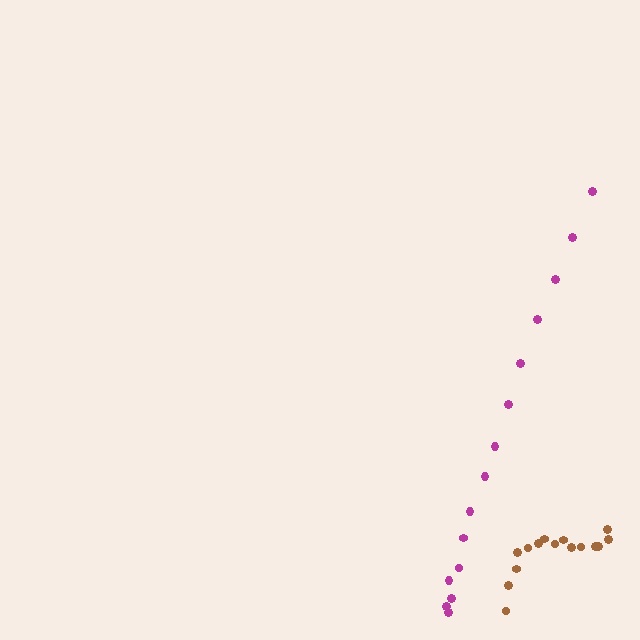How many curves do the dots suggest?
There are 2 distinct paths.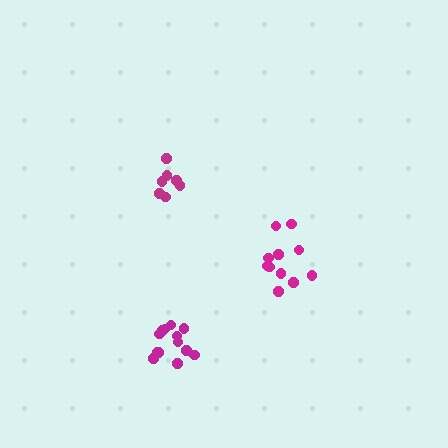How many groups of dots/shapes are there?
There are 3 groups.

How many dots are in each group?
Group 1: 11 dots, Group 2: 7 dots, Group 3: 13 dots (31 total).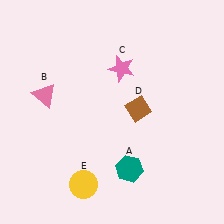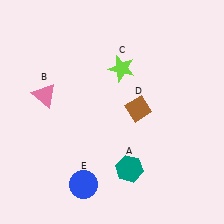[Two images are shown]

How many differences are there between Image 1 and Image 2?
There are 2 differences between the two images.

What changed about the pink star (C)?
In Image 1, C is pink. In Image 2, it changed to lime.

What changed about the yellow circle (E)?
In Image 1, E is yellow. In Image 2, it changed to blue.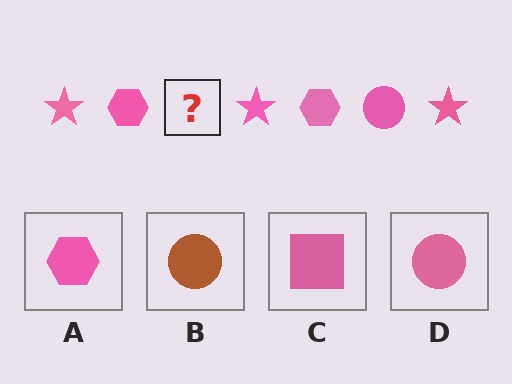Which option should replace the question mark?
Option D.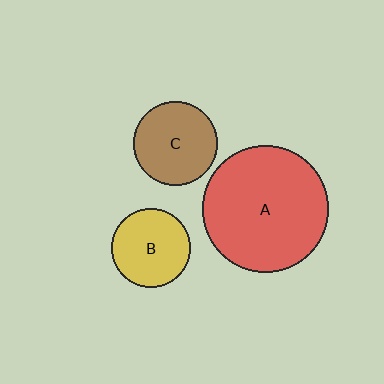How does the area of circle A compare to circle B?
Approximately 2.6 times.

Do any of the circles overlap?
No, none of the circles overlap.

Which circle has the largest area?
Circle A (red).